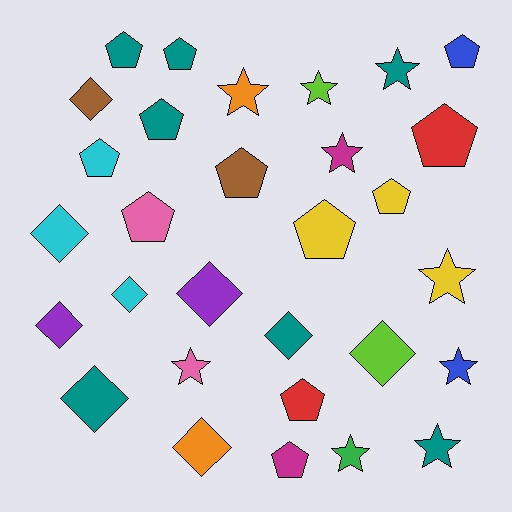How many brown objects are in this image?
There are 2 brown objects.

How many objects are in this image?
There are 30 objects.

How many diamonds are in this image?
There are 9 diamonds.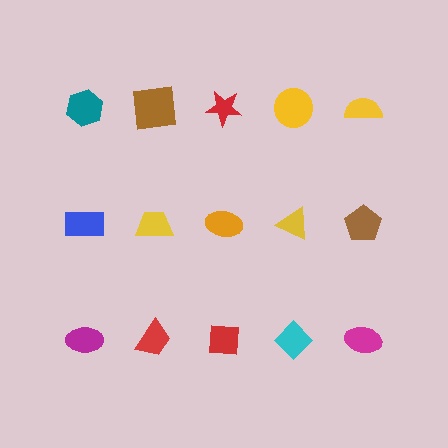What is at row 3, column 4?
A cyan diamond.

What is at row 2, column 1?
A blue rectangle.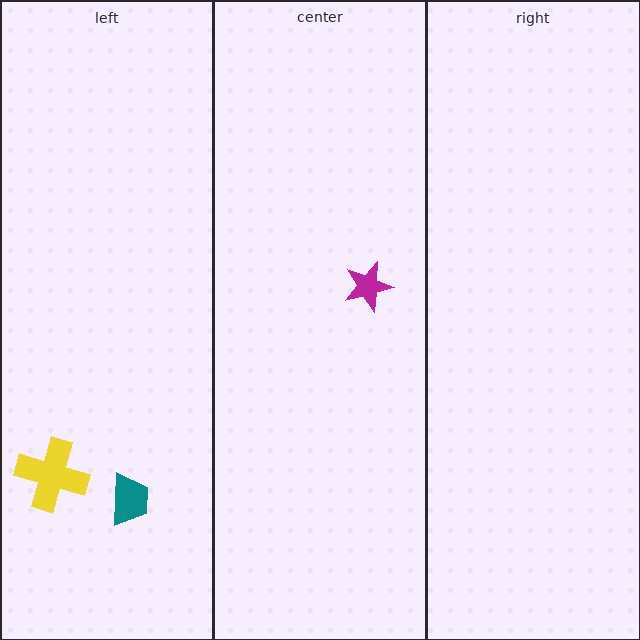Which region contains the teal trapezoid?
The left region.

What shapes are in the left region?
The teal trapezoid, the yellow cross.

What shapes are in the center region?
The magenta star.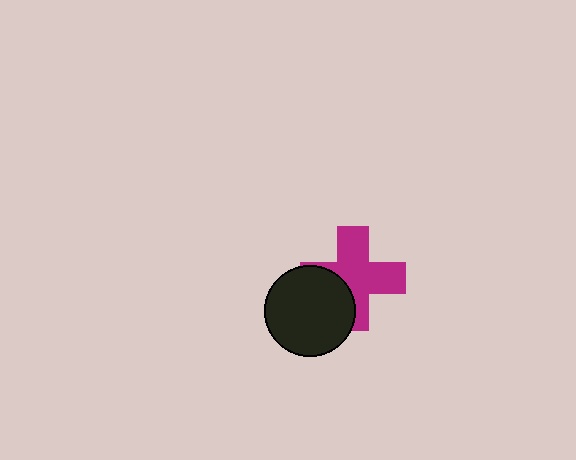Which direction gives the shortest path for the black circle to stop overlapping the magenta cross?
Moving toward the lower-left gives the shortest separation.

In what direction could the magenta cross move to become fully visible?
The magenta cross could move toward the upper-right. That would shift it out from behind the black circle entirely.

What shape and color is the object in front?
The object in front is a black circle.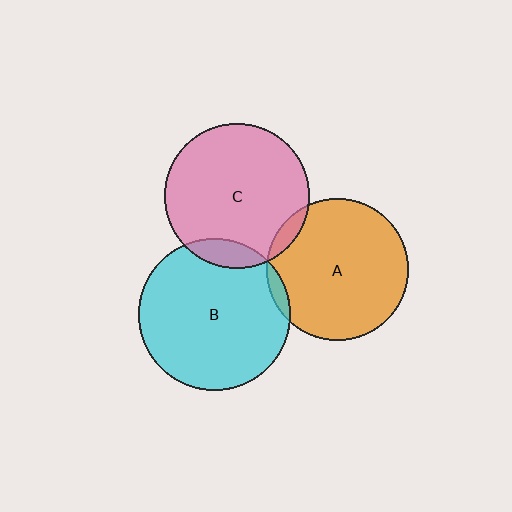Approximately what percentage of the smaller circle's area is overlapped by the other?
Approximately 5%.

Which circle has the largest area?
Circle B (cyan).